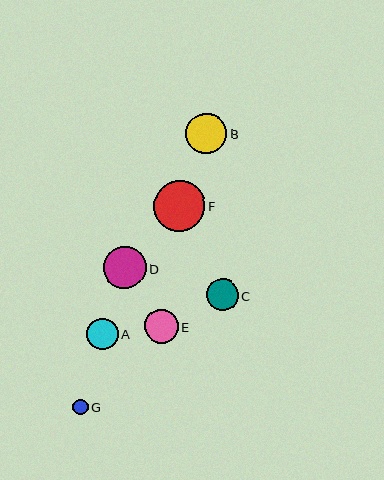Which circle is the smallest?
Circle G is the smallest with a size of approximately 15 pixels.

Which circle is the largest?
Circle F is the largest with a size of approximately 51 pixels.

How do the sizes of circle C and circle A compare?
Circle C and circle A are approximately the same size.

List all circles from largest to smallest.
From largest to smallest: F, D, B, E, C, A, G.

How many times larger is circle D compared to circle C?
Circle D is approximately 1.3 times the size of circle C.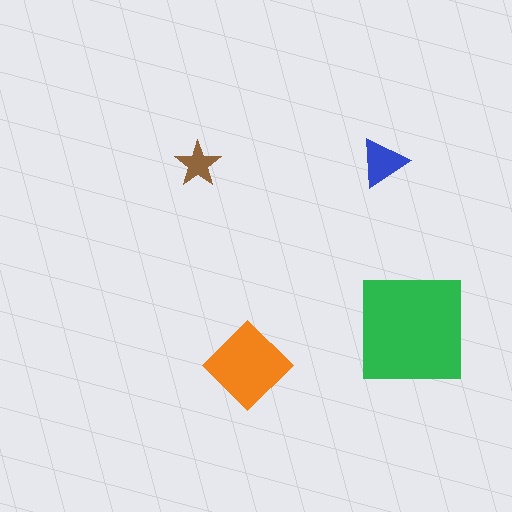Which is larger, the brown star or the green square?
The green square.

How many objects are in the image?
There are 4 objects in the image.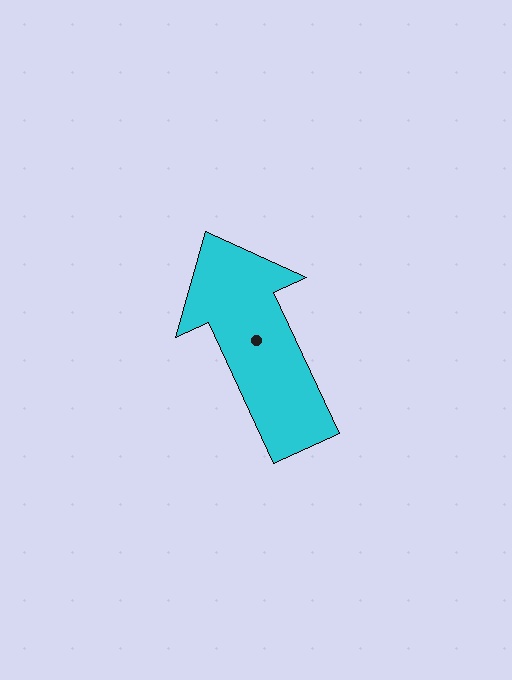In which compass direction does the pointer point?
Northwest.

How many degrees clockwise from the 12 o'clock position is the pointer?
Approximately 335 degrees.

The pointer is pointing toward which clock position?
Roughly 11 o'clock.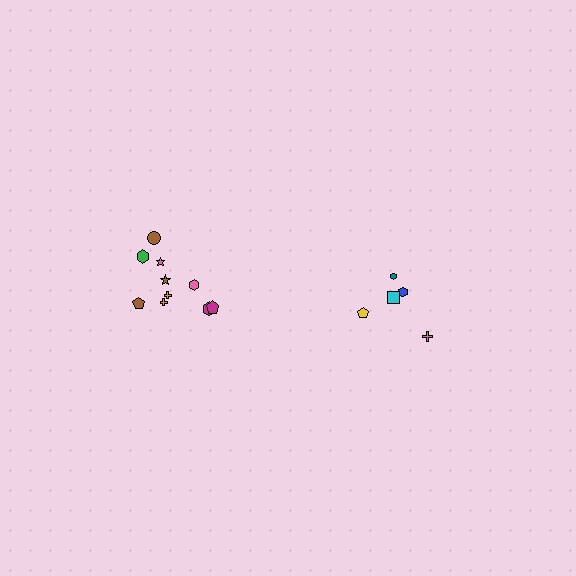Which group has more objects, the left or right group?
The left group.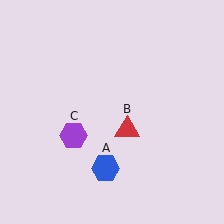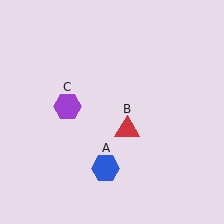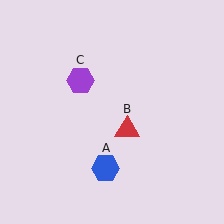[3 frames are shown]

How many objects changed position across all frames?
1 object changed position: purple hexagon (object C).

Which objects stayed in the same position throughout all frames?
Blue hexagon (object A) and red triangle (object B) remained stationary.